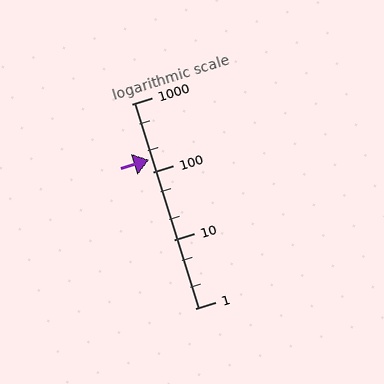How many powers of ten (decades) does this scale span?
The scale spans 3 decades, from 1 to 1000.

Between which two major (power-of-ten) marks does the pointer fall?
The pointer is between 100 and 1000.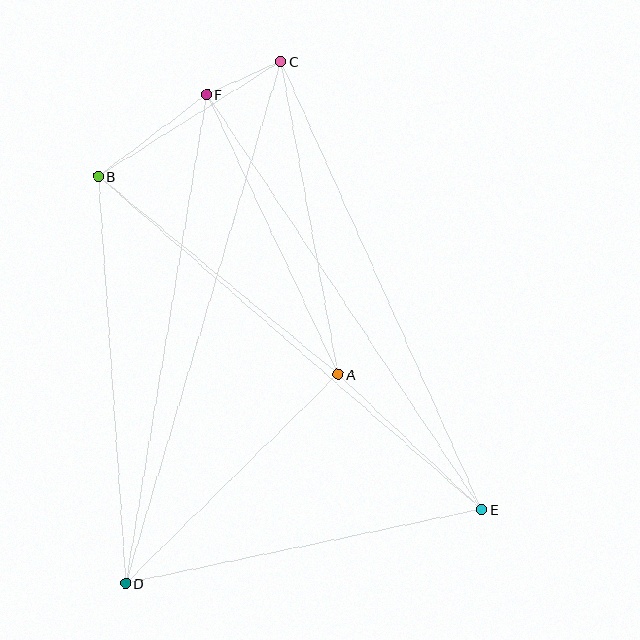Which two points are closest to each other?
Points C and F are closest to each other.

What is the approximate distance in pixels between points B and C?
The distance between B and C is approximately 216 pixels.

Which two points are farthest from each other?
Points C and D are farthest from each other.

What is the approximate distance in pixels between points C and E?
The distance between C and E is approximately 490 pixels.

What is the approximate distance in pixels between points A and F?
The distance between A and F is approximately 310 pixels.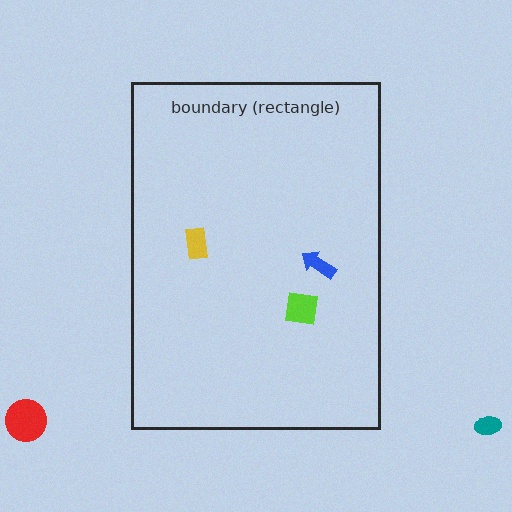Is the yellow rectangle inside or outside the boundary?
Inside.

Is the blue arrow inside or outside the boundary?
Inside.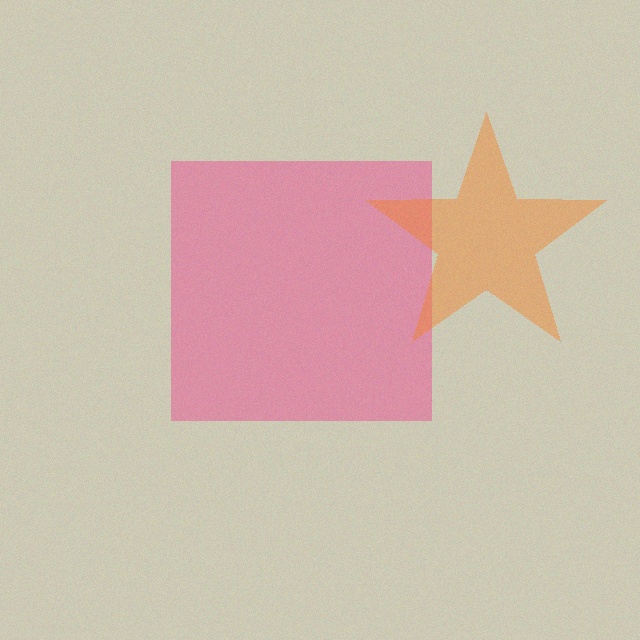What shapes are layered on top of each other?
The layered shapes are: a pink square, an orange star.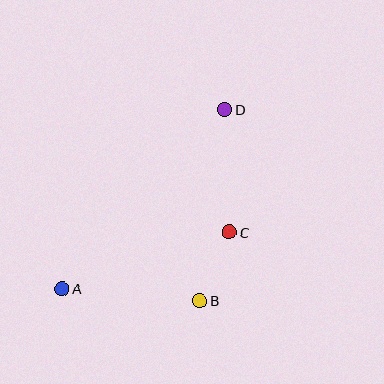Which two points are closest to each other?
Points B and C are closest to each other.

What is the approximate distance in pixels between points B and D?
The distance between B and D is approximately 193 pixels.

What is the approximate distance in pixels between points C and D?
The distance between C and D is approximately 123 pixels.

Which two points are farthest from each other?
Points A and D are farthest from each other.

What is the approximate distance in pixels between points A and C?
The distance between A and C is approximately 176 pixels.